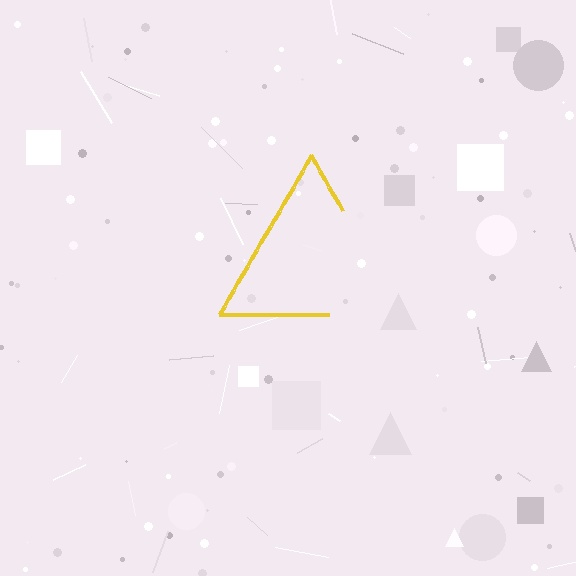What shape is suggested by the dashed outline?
The dashed outline suggests a triangle.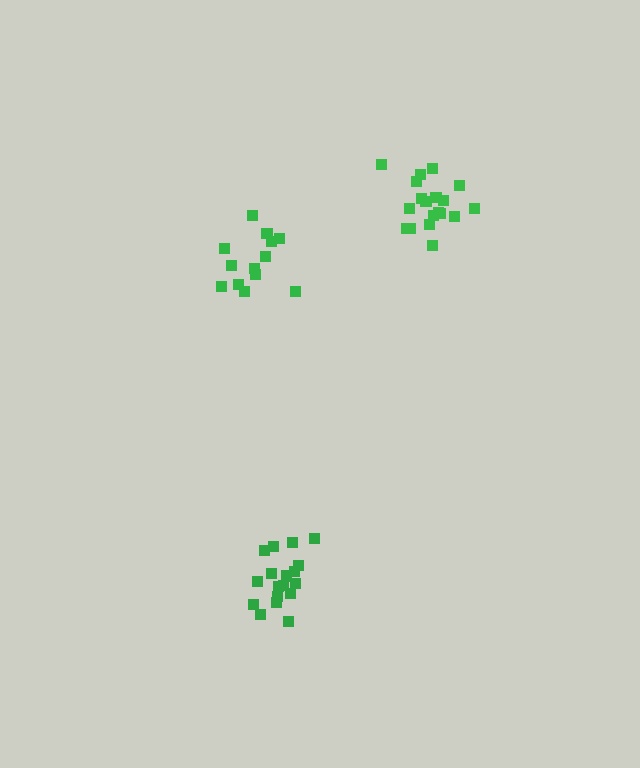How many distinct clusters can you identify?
There are 3 distinct clusters.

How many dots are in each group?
Group 1: 18 dots, Group 2: 13 dots, Group 3: 19 dots (50 total).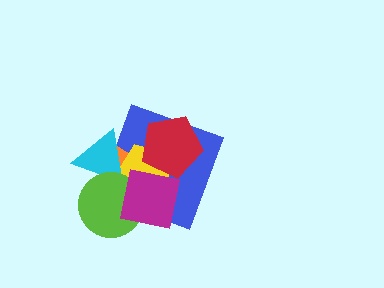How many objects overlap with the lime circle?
5 objects overlap with the lime circle.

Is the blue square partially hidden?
Yes, it is partially covered by another shape.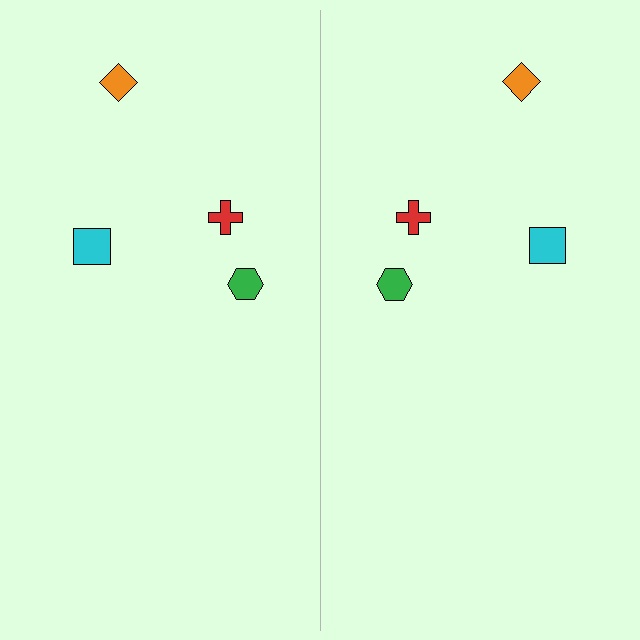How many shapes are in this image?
There are 8 shapes in this image.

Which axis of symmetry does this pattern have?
The pattern has a vertical axis of symmetry running through the center of the image.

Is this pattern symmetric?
Yes, this pattern has bilateral (reflection) symmetry.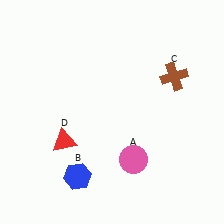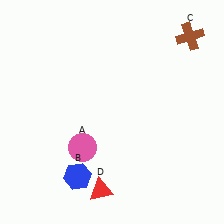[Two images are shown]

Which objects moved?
The objects that moved are: the pink circle (A), the brown cross (C), the red triangle (D).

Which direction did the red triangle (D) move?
The red triangle (D) moved down.